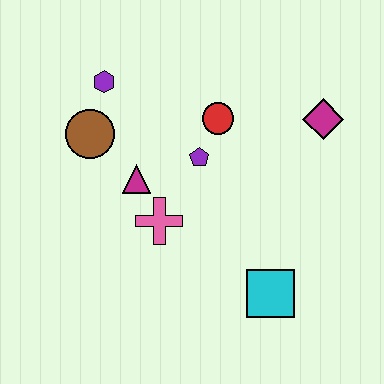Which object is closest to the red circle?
The purple pentagon is closest to the red circle.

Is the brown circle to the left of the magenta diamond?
Yes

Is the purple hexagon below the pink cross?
No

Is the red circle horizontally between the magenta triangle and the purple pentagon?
No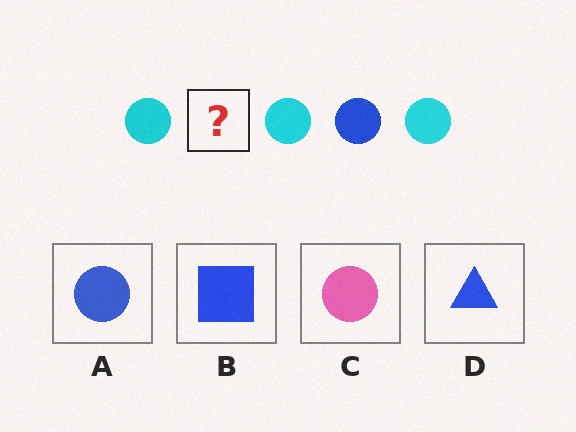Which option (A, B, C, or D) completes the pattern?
A.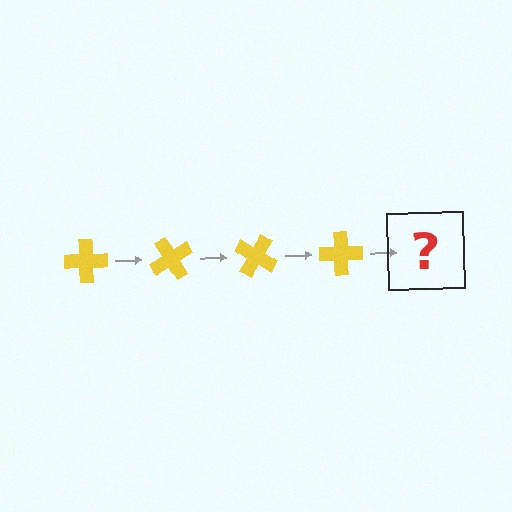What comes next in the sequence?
The next element should be a yellow cross rotated 240 degrees.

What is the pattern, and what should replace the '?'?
The pattern is that the cross rotates 60 degrees each step. The '?' should be a yellow cross rotated 240 degrees.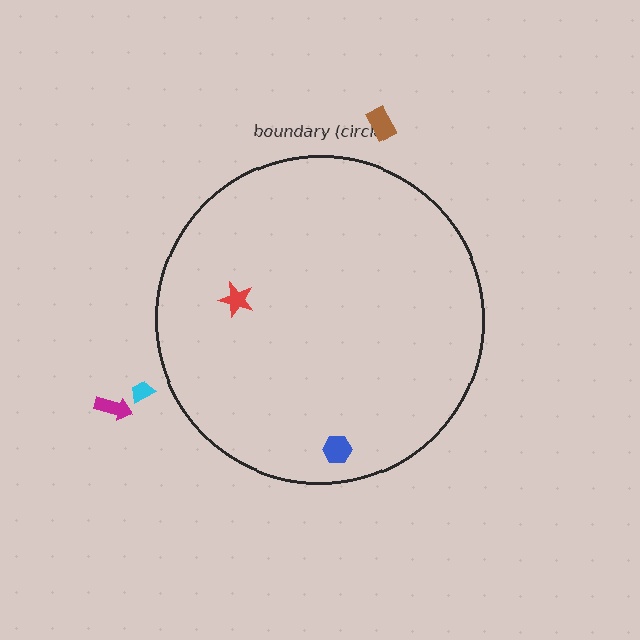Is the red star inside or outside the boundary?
Inside.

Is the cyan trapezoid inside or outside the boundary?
Outside.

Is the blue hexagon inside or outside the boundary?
Inside.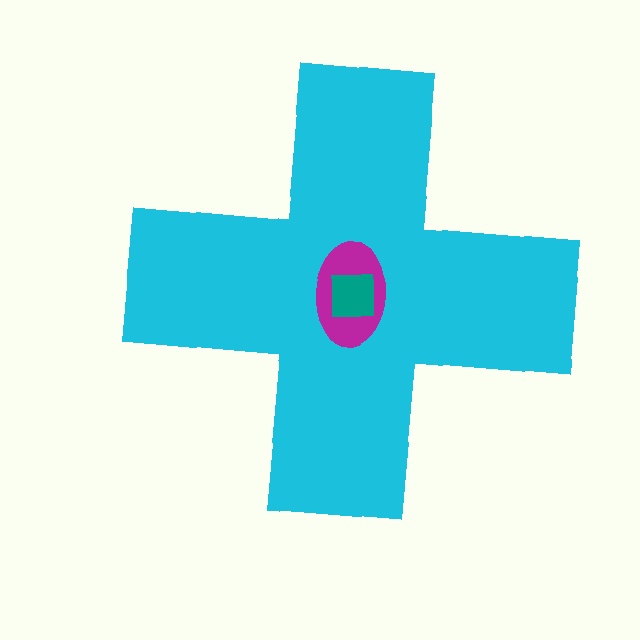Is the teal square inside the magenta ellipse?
Yes.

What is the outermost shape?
The cyan cross.